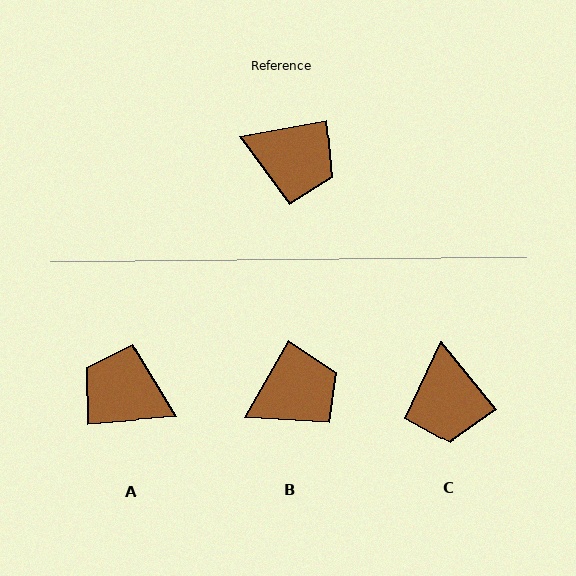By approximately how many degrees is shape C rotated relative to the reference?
Approximately 61 degrees clockwise.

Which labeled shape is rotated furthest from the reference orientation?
A, about 175 degrees away.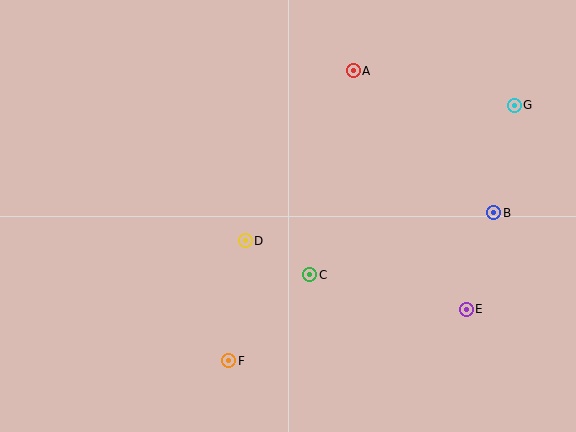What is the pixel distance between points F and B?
The distance between F and B is 303 pixels.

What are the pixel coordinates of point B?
Point B is at (494, 213).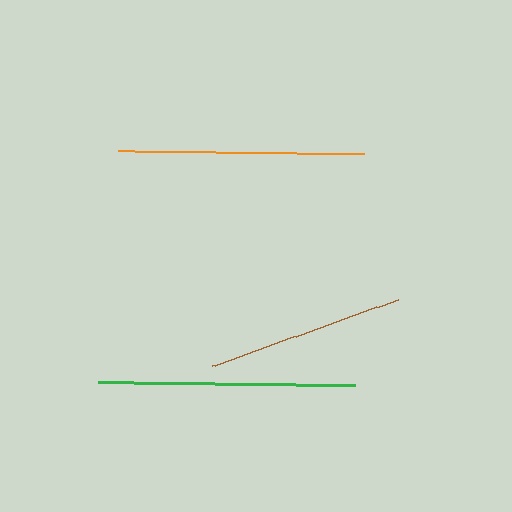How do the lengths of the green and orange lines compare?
The green and orange lines are approximately the same length.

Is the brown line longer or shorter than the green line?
The green line is longer than the brown line.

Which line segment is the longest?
The green line is the longest at approximately 257 pixels.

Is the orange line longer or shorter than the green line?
The green line is longer than the orange line.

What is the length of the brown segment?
The brown segment is approximately 199 pixels long.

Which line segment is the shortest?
The brown line is the shortest at approximately 199 pixels.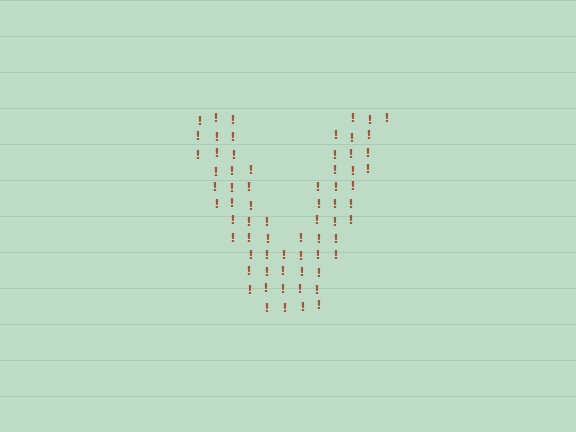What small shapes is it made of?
It is made of small exclamation marks.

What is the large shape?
The large shape is the letter V.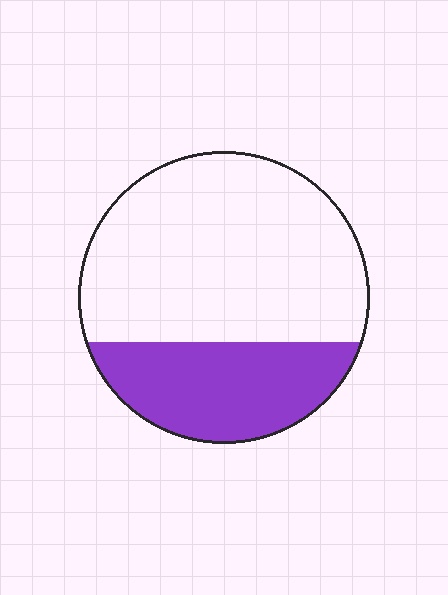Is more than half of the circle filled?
No.